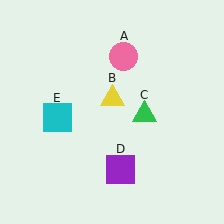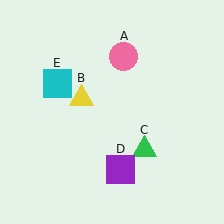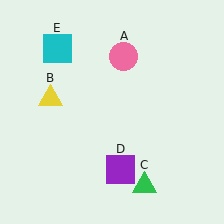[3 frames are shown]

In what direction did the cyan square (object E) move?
The cyan square (object E) moved up.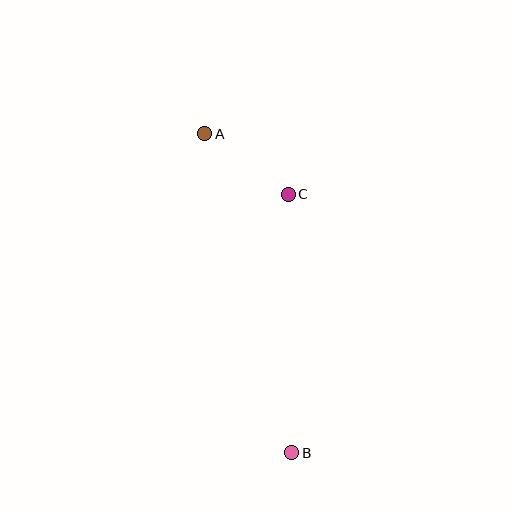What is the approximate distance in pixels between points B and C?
The distance between B and C is approximately 258 pixels.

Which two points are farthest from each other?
Points A and B are farthest from each other.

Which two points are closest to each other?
Points A and C are closest to each other.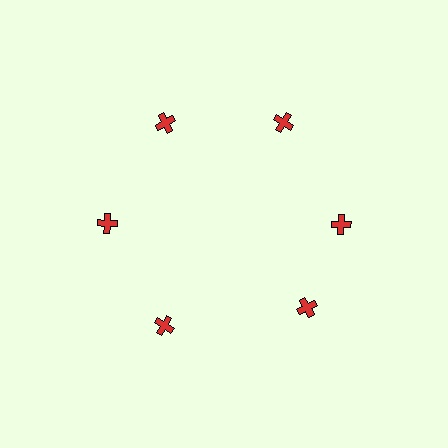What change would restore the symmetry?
The symmetry would be restored by rotating it back into even spacing with its neighbors so that all 6 crosses sit at equal angles and equal distance from the center.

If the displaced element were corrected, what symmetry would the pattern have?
It would have 6-fold rotational symmetry — the pattern would map onto itself every 60 degrees.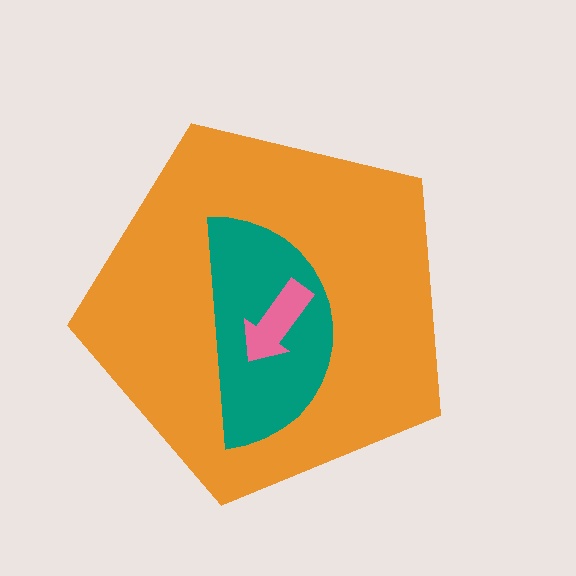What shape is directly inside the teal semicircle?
The pink arrow.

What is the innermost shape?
The pink arrow.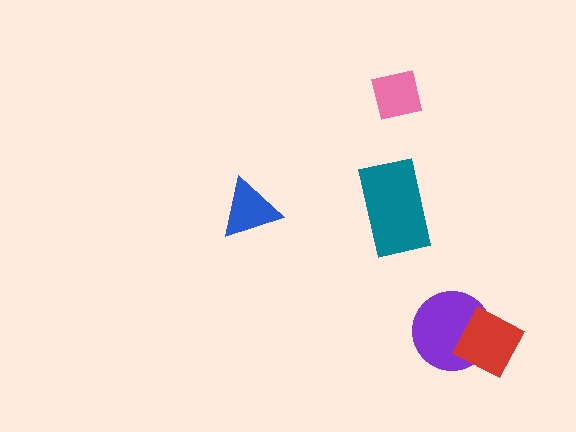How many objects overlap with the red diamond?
1 object overlaps with the red diamond.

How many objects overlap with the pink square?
0 objects overlap with the pink square.